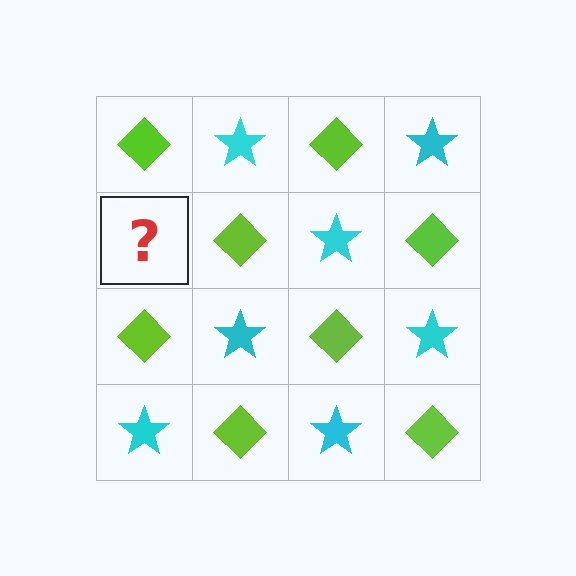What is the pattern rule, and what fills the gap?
The rule is that it alternates lime diamond and cyan star in a checkerboard pattern. The gap should be filled with a cyan star.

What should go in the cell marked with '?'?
The missing cell should contain a cyan star.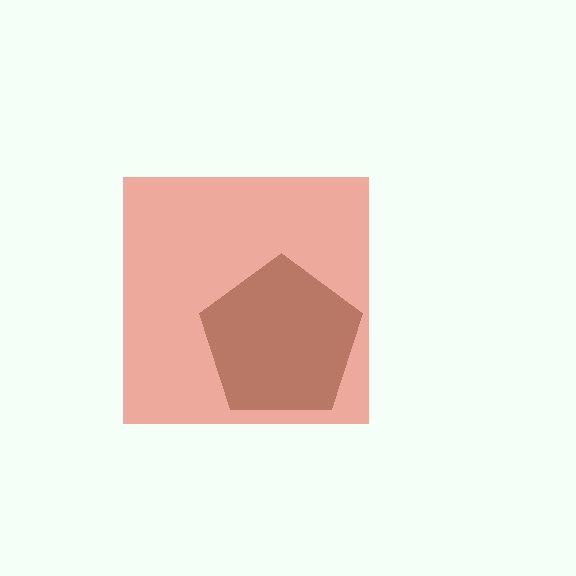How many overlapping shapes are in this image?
There are 2 overlapping shapes in the image.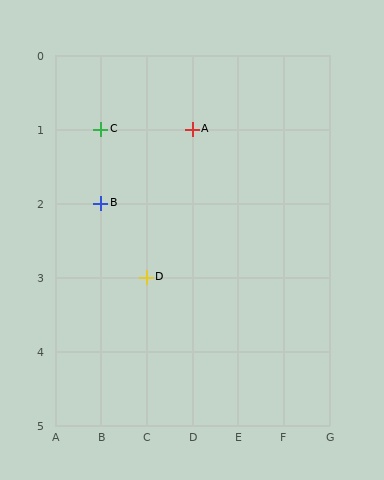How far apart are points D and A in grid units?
Points D and A are 1 column and 2 rows apart (about 2.2 grid units diagonally).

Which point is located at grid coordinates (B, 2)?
Point B is at (B, 2).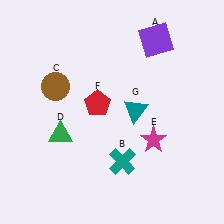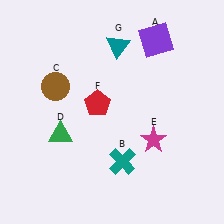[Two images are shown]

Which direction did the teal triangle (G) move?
The teal triangle (G) moved up.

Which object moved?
The teal triangle (G) moved up.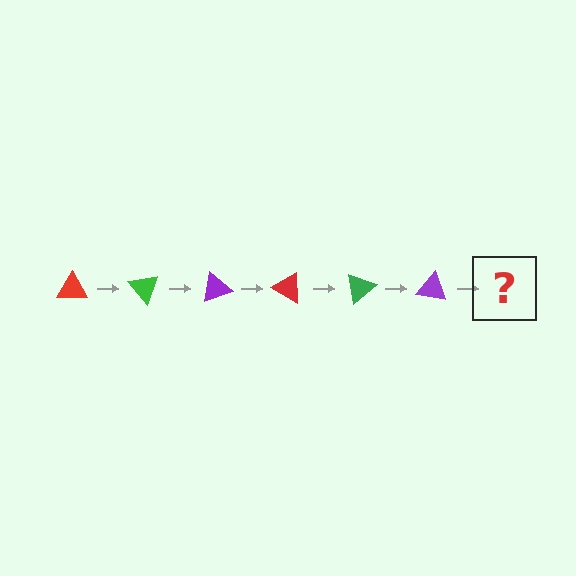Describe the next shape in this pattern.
It should be a red triangle, rotated 300 degrees from the start.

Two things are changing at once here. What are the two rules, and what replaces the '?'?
The two rules are that it rotates 50 degrees each step and the color cycles through red, green, and purple. The '?' should be a red triangle, rotated 300 degrees from the start.